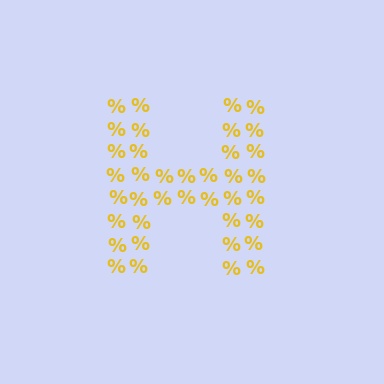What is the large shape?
The large shape is the letter H.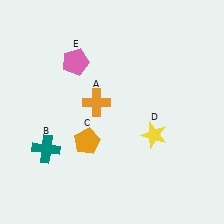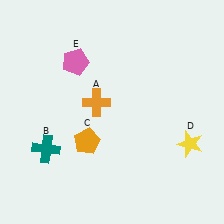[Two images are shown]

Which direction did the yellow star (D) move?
The yellow star (D) moved right.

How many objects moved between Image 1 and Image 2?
1 object moved between the two images.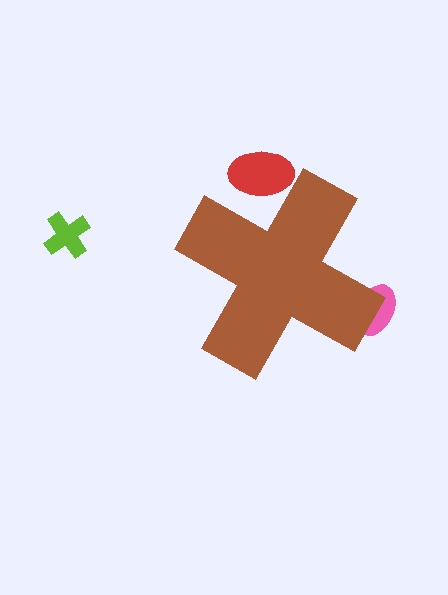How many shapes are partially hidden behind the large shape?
2 shapes are partially hidden.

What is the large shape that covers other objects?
A brown cross.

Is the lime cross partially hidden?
No, the lime cross is fully visible.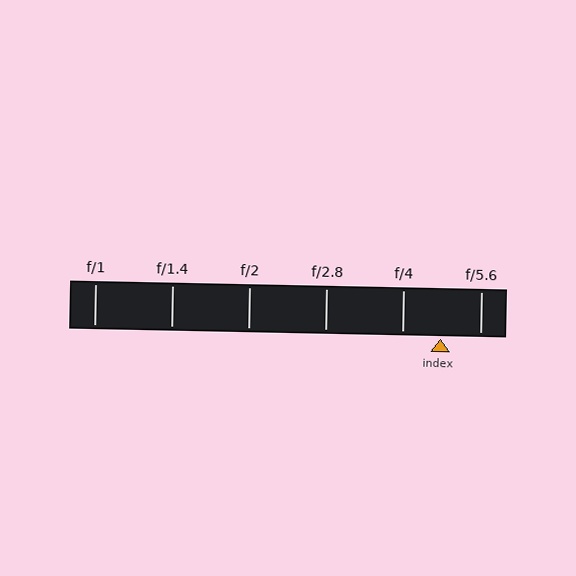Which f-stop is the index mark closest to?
The index mark is closest to f/4.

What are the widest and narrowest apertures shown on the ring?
The widest aperture shown is f/1 and the narrowest is f/5.6.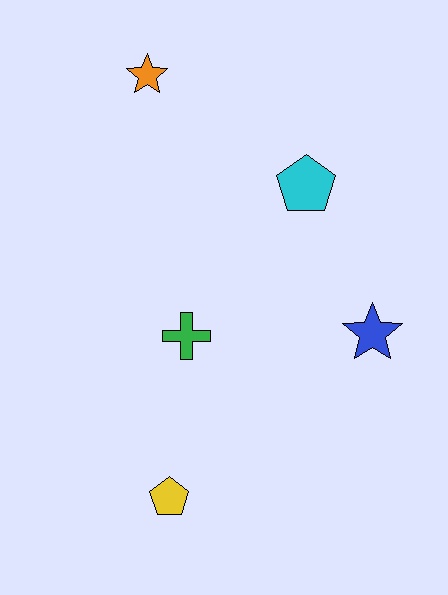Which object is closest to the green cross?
The yellow pentagon is closest to the green cross.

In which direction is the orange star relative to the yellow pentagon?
The orange star is above the yellow pentagon.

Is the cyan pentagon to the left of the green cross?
No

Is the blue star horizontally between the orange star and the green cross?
No